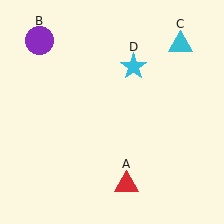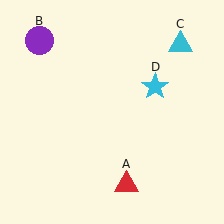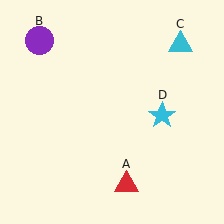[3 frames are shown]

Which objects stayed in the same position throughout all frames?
Red triangle (object A) and purple circle (object B) and cyan triangle (object C) remained stationary.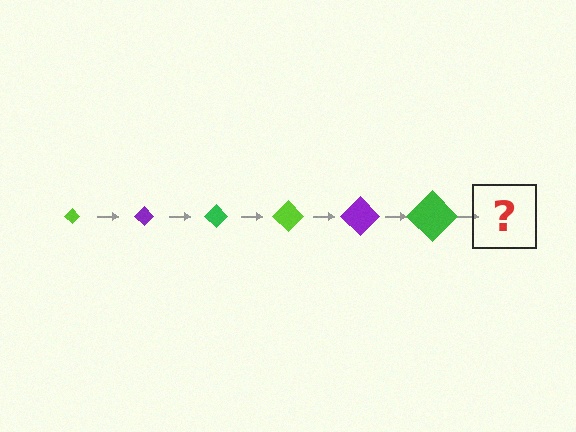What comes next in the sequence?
The next element should be a lime diamond, larger than the previous one.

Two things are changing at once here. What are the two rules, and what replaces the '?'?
The two rules are that the diamond grows larger each step and the color cycles through lime, purple, and green. The '?' should be a lime diamond, larger than the previous one.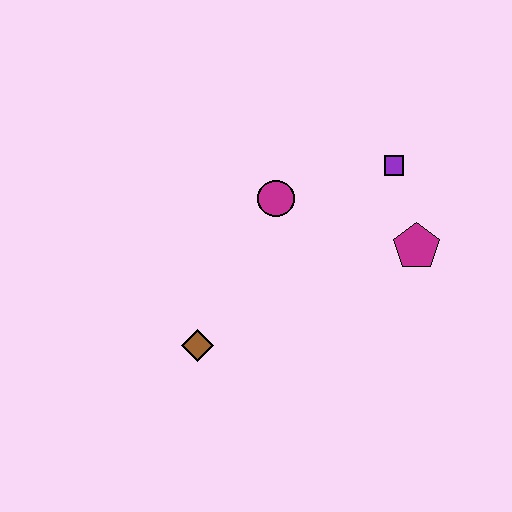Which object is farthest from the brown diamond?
The purple square is farthest from the brown diamond.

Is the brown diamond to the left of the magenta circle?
Yes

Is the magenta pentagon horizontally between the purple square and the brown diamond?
No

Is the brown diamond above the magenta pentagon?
No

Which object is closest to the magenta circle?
The purple square is closest to the magenta circle.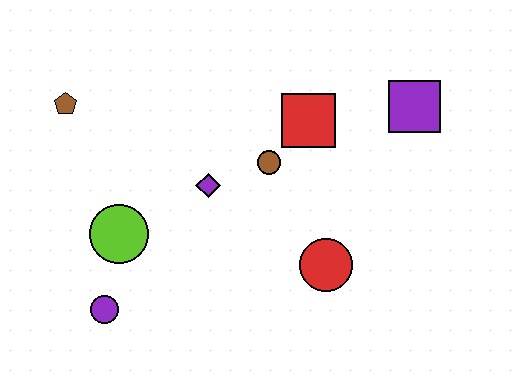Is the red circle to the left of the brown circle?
No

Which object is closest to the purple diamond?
The brown circle is closest to the purple diamond.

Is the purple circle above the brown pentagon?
No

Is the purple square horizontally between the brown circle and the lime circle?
No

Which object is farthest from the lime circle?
The purple square is farthest from the lime circle.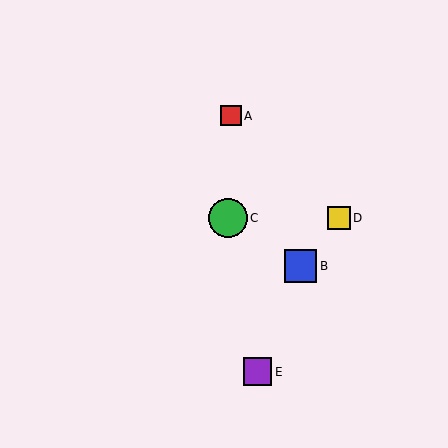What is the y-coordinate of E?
Object E is at y≈372.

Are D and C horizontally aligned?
Yes, both are at y≈218.